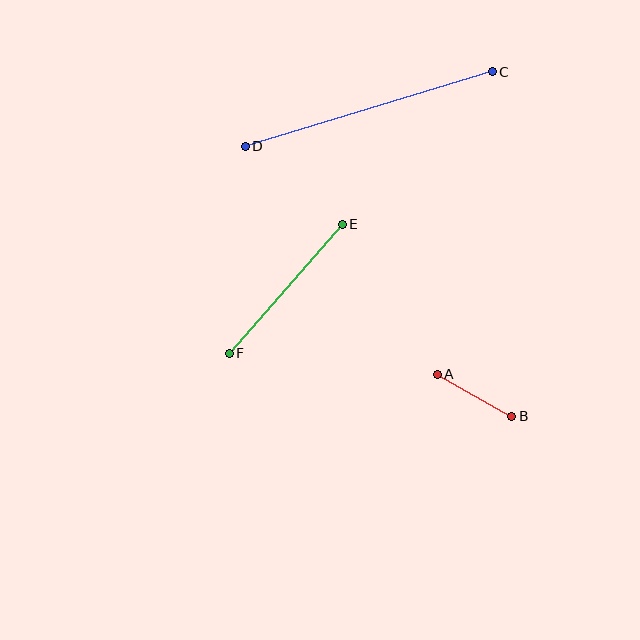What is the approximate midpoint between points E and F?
The midpoint is at approximately (286, 289) pixels.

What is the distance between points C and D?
The distance is approximately 258 pixels.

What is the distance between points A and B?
The distance is approximately 86 pixels.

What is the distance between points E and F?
The distance is approximately 171 pixels.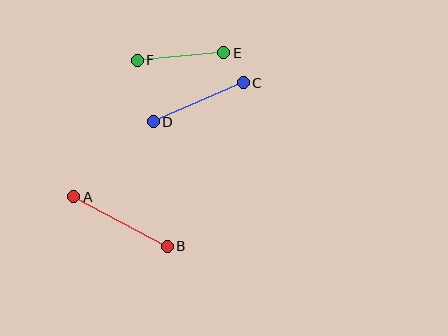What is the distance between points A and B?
The distance is approximately 106 pixels.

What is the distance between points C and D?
The distance is approximately 98 pixels.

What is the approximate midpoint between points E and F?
The midpoint is at approximately (180, 56) pixels.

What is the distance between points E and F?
The distance is approximately 87 pixels.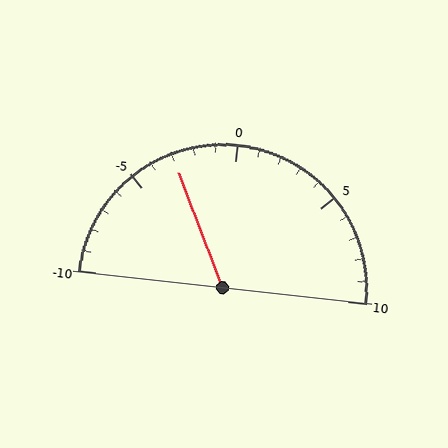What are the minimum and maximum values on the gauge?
The gauge ranges from -10 to 10.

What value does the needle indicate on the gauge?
The needle indicates approximately -3.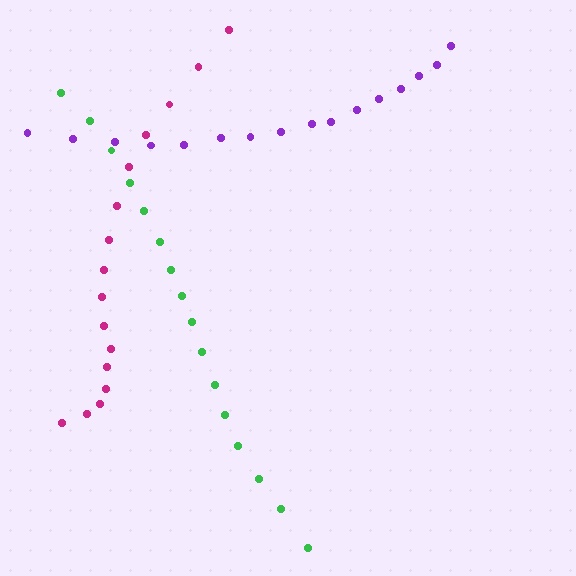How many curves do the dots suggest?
There are 3 distinct paths.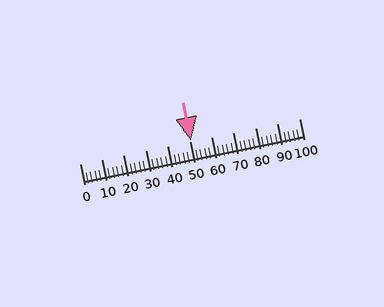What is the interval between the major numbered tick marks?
The major tick marks are spaced 10 units apart.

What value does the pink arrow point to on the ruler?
The pink arrow points to approximately 51.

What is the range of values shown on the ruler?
The ruler shows values from 0 to 100.